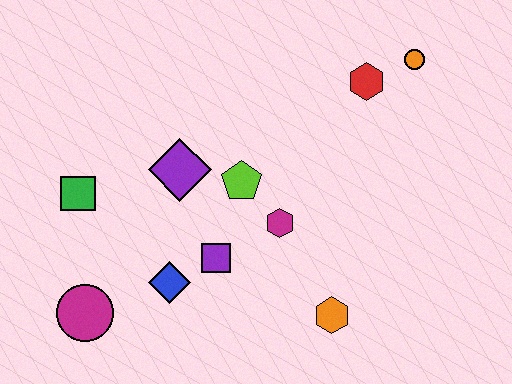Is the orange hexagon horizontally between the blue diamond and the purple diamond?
No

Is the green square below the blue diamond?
No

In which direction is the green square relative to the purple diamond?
The green square is to the left of the purple diamond.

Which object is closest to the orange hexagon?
The magenta hexagon is closest to the orange hexagon.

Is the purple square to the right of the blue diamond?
Yes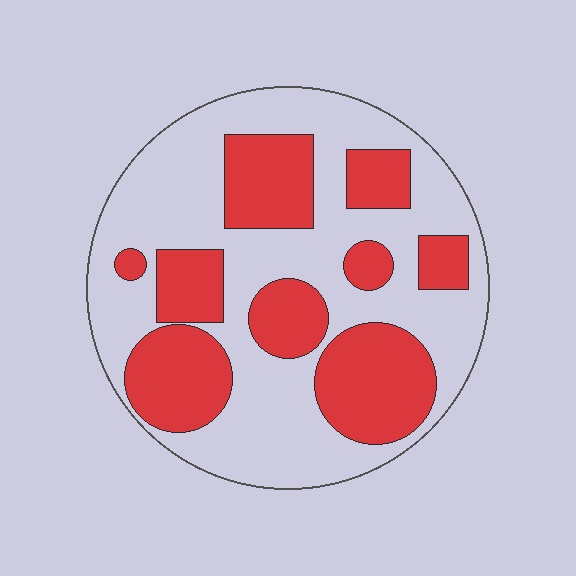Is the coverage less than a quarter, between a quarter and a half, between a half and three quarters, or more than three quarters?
Between a quarter and a half.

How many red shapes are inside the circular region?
9.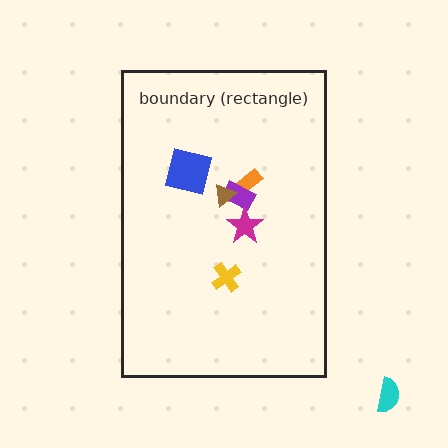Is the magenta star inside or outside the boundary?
Inside.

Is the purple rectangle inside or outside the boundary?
Inside.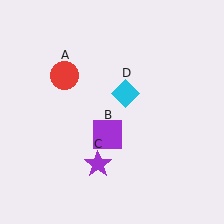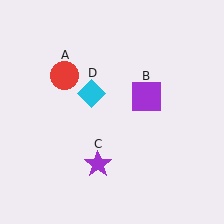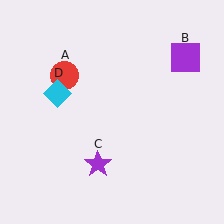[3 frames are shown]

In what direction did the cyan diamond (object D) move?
The cyan diamond (object D) moved left.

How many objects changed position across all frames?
2 objects changed position: purple square (object B), cyan diamond (object D).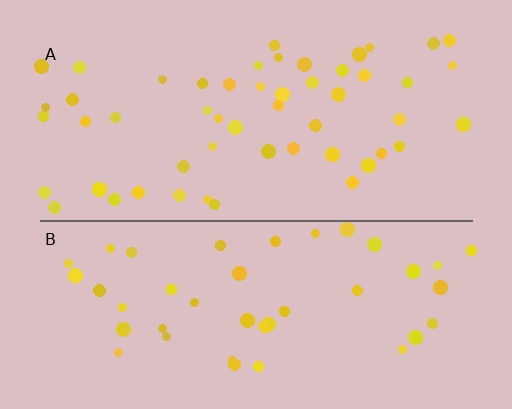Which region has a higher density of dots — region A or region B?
A (the top).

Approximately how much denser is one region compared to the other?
Approximately 1.2× — region A over region B.